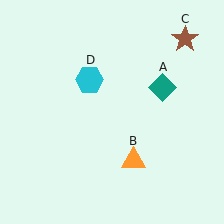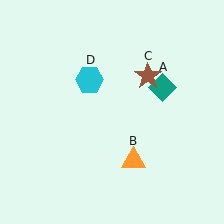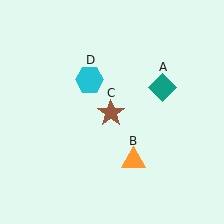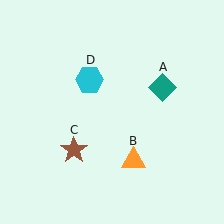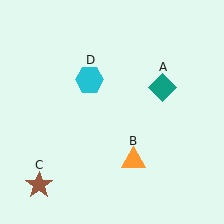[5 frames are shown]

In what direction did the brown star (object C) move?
The brown star (object C) moved down and to the left.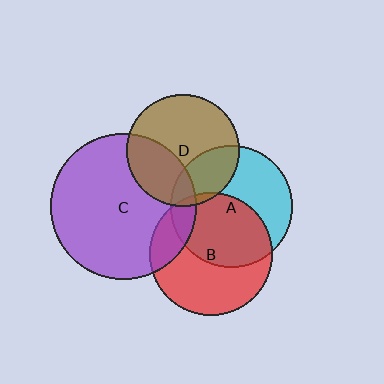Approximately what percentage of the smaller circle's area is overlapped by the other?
Approximately 30%.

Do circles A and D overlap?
Yes.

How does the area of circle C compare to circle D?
Approximately 1.7 times.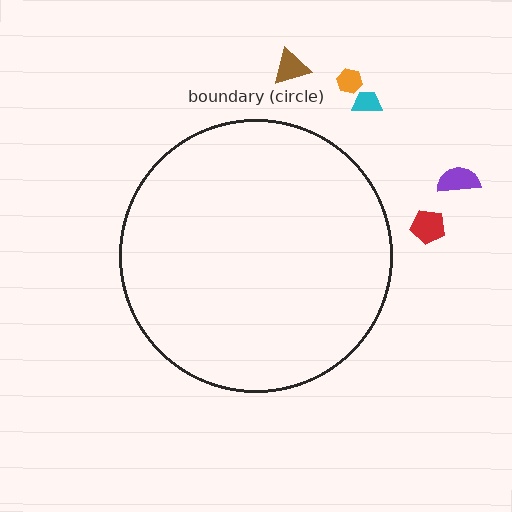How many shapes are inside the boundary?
0 inside, 5 outside.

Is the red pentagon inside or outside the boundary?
Outside.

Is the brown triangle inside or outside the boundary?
Outside.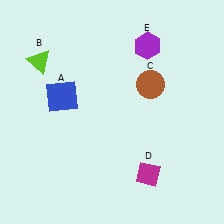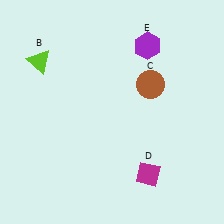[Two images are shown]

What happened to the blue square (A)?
The blue square (A) was removed in Image 2. It was in the top-left area of Image 1.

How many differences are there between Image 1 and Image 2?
There is 1 difference between the two images.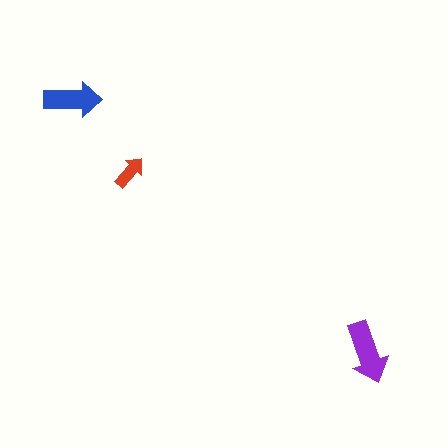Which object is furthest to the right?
The purple arrow is rightmost.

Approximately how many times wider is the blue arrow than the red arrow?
About 1.5 times wider.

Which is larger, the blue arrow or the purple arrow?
The purple one.